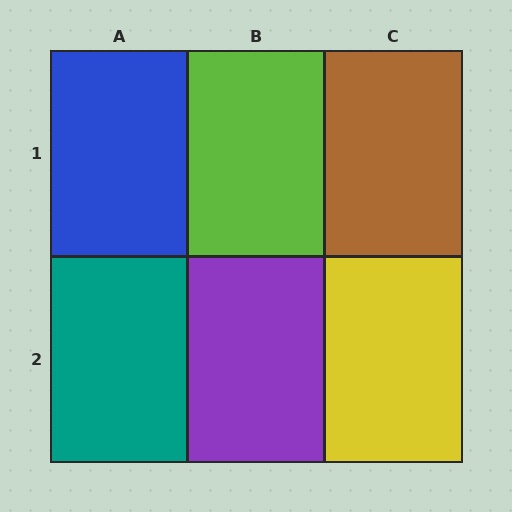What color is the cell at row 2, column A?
Teal.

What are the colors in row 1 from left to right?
Blue, lime, brown.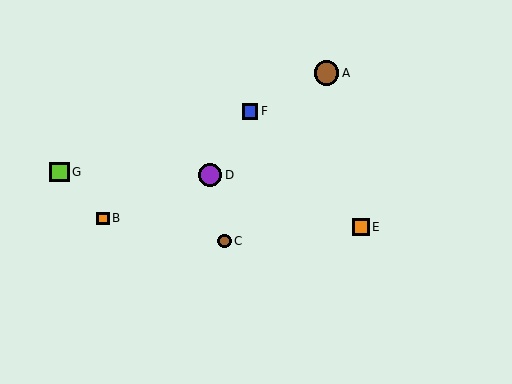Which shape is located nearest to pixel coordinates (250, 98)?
The blue square (labeled F) at (250, 111) is nearest to that location.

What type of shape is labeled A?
Shape A is a brown circle.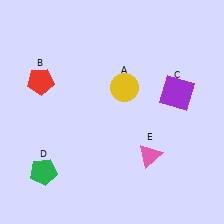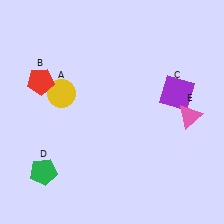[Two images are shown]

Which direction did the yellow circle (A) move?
The yellow circle (A) moved left.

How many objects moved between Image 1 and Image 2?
2 objects moved between the two images.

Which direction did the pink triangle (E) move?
The pink triangle (E) moved right.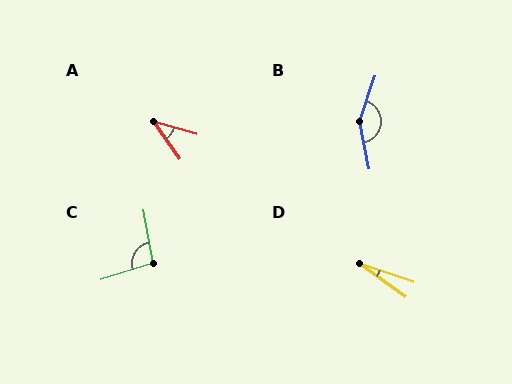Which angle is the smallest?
D, at approximately 17 degrees.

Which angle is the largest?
B, at approximately 150 degrees.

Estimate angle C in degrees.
Approximately 98 degrees.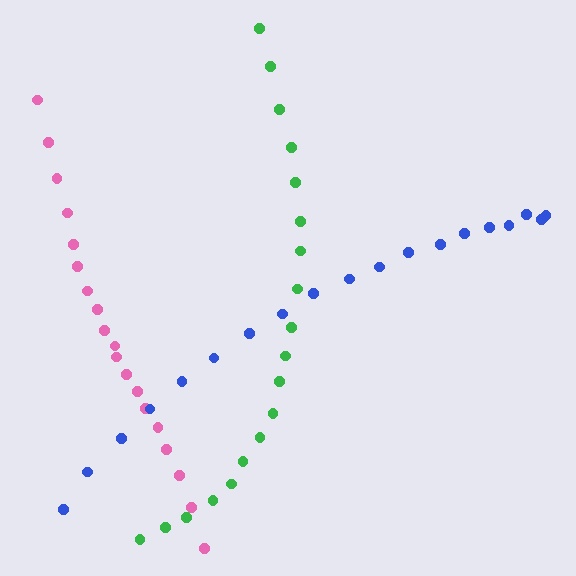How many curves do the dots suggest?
There are 3 distinct paths.